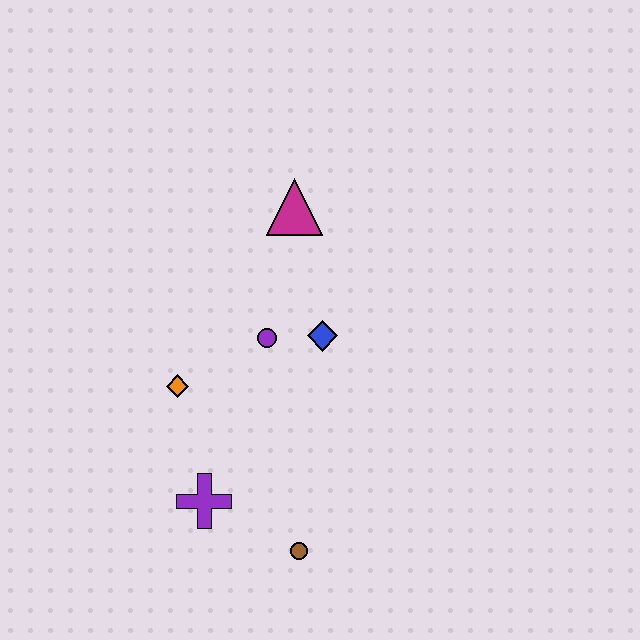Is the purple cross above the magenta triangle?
No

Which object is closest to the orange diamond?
The purple circle is closest to the orange diamond.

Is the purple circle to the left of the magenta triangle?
Yes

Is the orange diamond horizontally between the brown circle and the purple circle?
No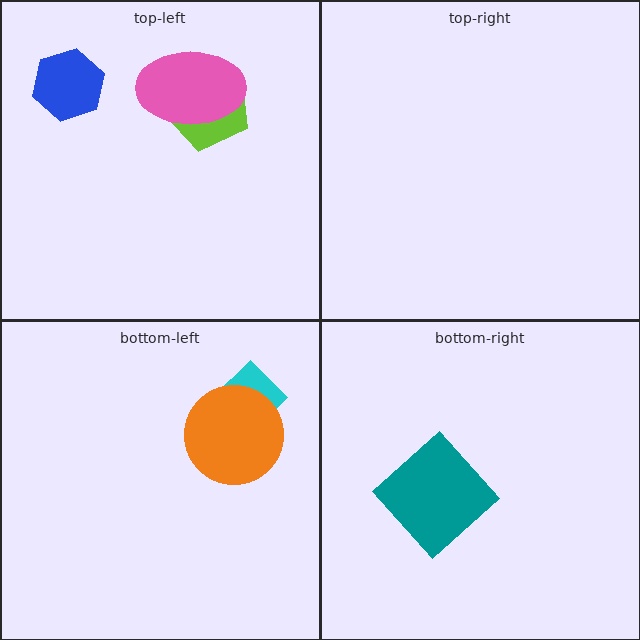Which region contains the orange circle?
The bottom-left region.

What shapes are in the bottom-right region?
The teal diamond.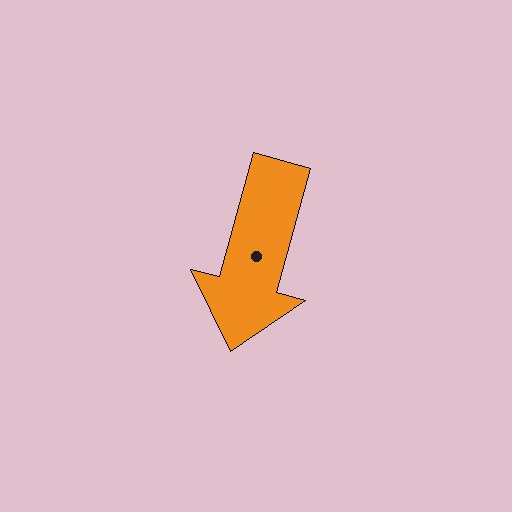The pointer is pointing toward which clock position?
Roughly 7 o'clock.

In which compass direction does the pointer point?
South.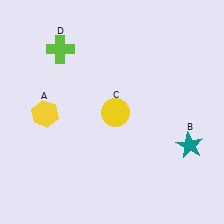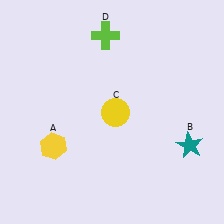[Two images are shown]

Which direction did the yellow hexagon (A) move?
The yellow hexagon (A) moved down.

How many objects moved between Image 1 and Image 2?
2 objects moved between the two images.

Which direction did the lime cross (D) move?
The lime cross (D) moved right.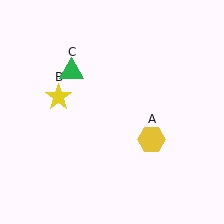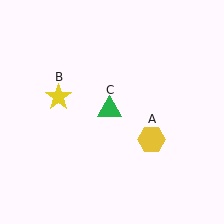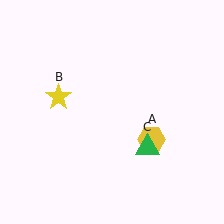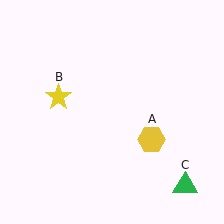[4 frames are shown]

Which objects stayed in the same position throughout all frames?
Yellow hexagon (object A) and yellow star (object B) remained stationary.